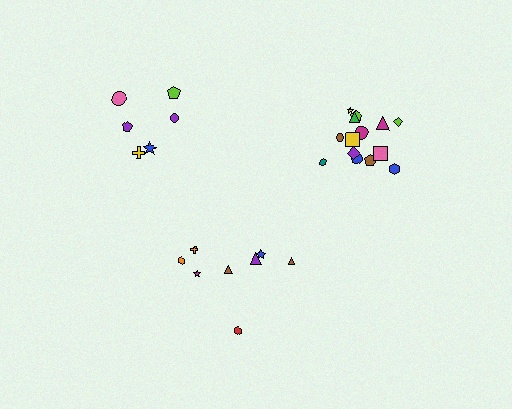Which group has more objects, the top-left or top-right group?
The top-right group.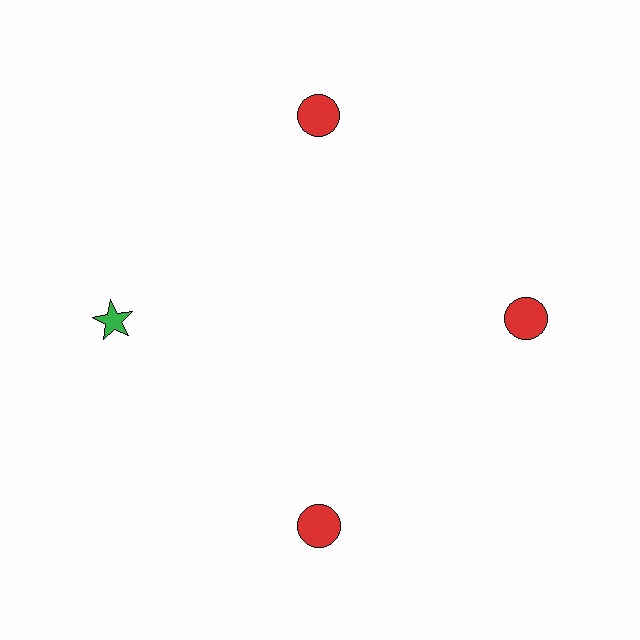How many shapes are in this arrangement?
There are 4 shapes arranged in a ring pattern.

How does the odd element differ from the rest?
It differs in both color (green instead of red) and shape (star instead of circle).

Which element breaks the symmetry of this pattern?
The green star at roughly the 9 o'clock position breaks the symmetry. All other shapes are red circles.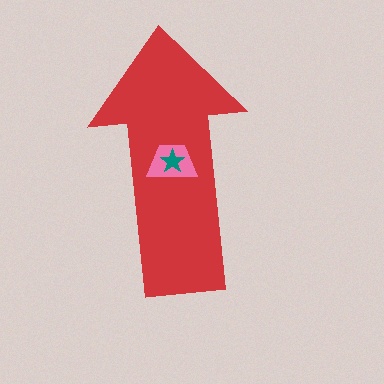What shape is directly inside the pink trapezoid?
The teal star.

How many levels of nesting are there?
3.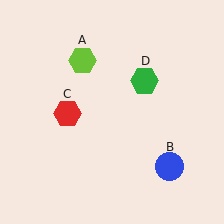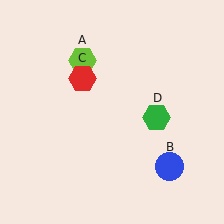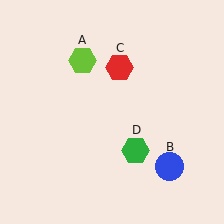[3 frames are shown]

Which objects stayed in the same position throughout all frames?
Lime hexagon (object A) and blue circle (object B) remained stationary.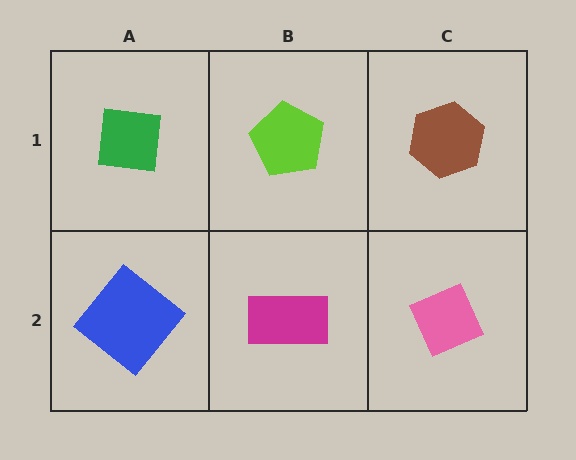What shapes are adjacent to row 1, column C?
A pink diamond (row 2, column C), a lime pentagon (row 1, column B).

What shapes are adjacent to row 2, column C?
A brown hexagon (row 1, column C), a magenta rectangle (row 2, column B).